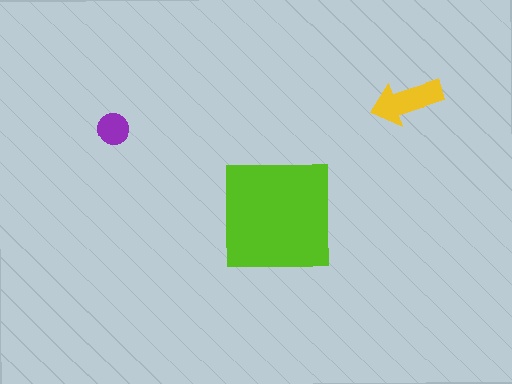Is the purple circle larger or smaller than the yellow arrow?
Smaller.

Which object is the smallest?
The purple circle.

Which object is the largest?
The lime square.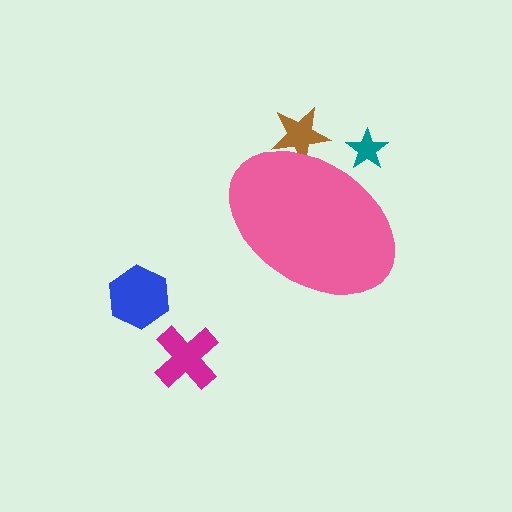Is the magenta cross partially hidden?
No, the magenta cross is fully visible.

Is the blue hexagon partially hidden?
No, the blue hexagon is fully visible.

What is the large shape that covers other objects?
A pink ellipse.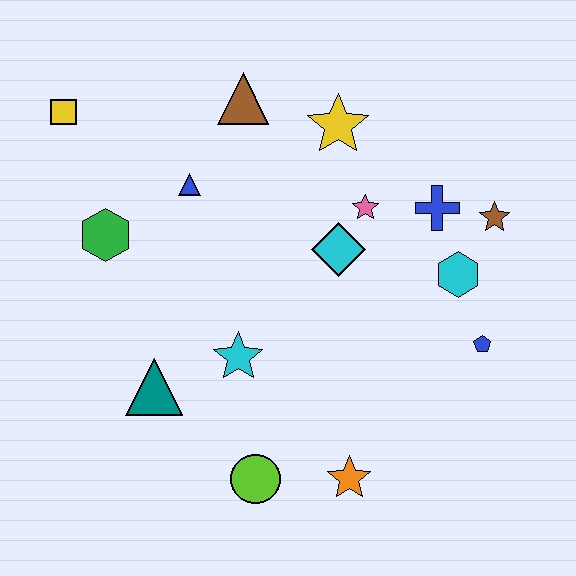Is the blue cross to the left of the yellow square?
No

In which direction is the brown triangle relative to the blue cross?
The brown triangle is to the left of the blue cross.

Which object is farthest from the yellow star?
The lime circle is farthest from the yellow star.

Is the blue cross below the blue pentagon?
No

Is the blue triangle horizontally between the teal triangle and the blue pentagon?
Yes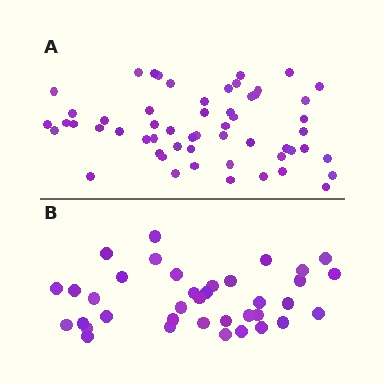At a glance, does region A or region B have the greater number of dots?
Region A (the top region) has more dots.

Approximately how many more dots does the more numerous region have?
Region A has approximately 20 more dots than region B.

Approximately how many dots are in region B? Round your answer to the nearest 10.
About 40 dots. (The exact count is 37, which rounds to 40.)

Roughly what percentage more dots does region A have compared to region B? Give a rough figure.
About 50% more.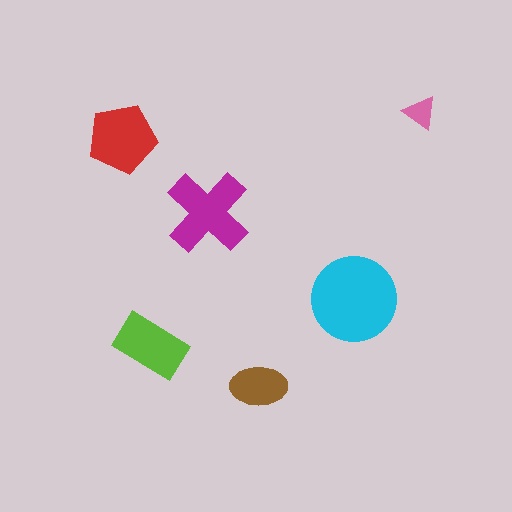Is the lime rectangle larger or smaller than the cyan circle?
Smaller.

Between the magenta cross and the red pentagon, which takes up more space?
The magenta cross.